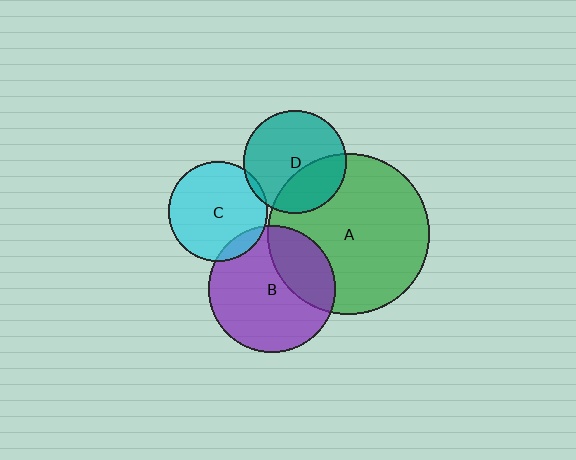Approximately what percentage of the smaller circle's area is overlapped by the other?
Approximately 10%.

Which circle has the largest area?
Circle A (green).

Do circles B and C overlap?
Yes.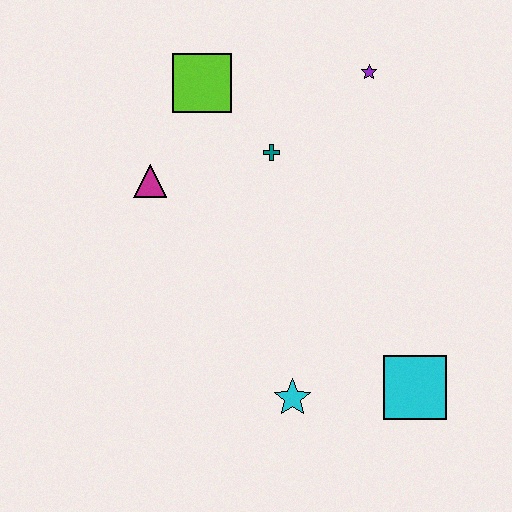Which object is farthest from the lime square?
The cyan square is farthest from the lime square.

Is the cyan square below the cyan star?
No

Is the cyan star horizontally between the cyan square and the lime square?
Yes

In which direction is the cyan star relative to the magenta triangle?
The cyan star is below the magenta triangle.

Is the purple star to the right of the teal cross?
Yes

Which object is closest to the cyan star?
The cyan square is closest to the cyan star.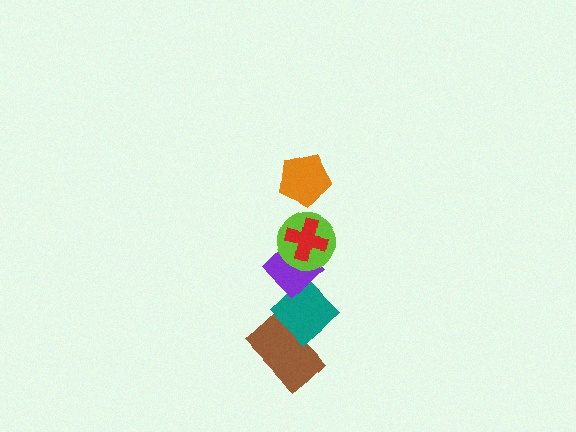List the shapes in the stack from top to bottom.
From top to bottom: the orange pentagon, the red cross, the lime circle, the purple diamond, the teal diamond, the brown rectangle.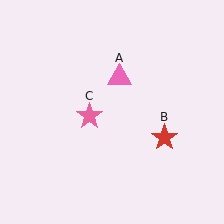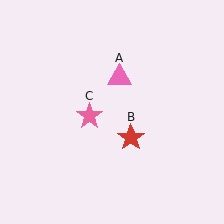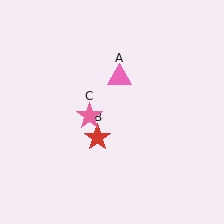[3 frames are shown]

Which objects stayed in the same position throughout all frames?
Pink triangle (object A) and pink star (object C) remained stationary.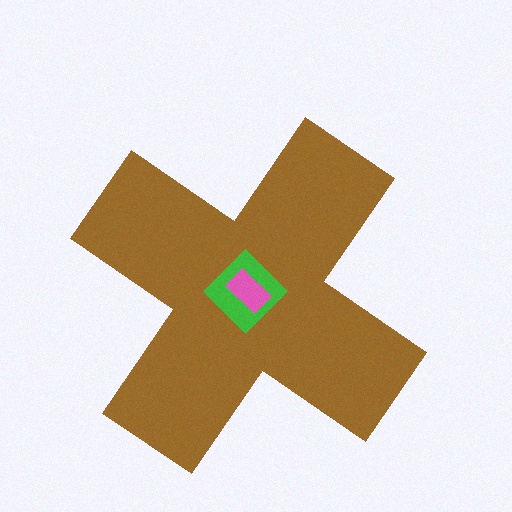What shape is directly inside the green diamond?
The pink rectangle.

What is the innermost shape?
The pink rectangle.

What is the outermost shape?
The brown cross.